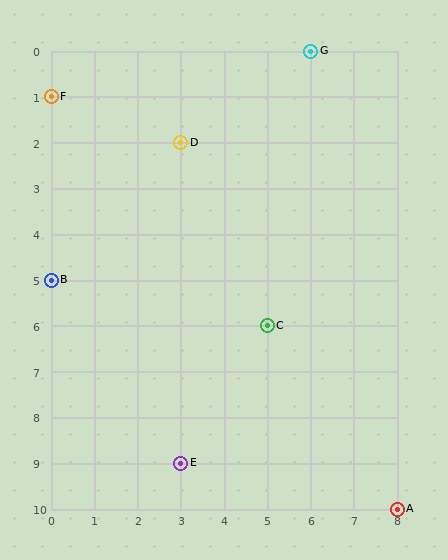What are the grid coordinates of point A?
Point A is at grid coordinates (8, 10).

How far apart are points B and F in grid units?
Points B and F are 4 rows apart.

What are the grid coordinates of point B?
Point B is at grid coordinates (0, 5).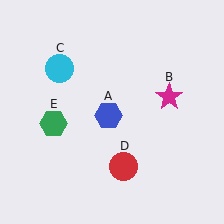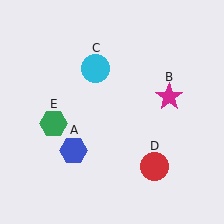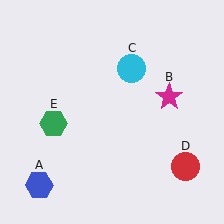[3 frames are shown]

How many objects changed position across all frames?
3 objects changed position: blue hexagon (object A), cyan circle (object C), red circle (object D).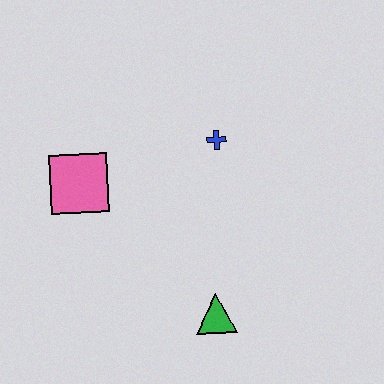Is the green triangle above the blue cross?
No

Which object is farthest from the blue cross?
The green triangle is farthest from the blue cross.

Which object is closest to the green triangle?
The blue cross is closest to the green triangle.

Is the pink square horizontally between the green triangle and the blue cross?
No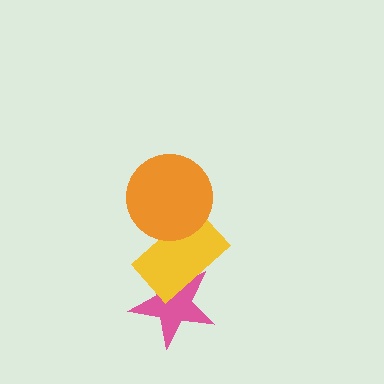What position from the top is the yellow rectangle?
The yellow rectangle is 2nd from the top.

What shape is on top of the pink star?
The yellow rectangle is on top of the pink star.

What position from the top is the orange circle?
The orange circle is 1st from the top.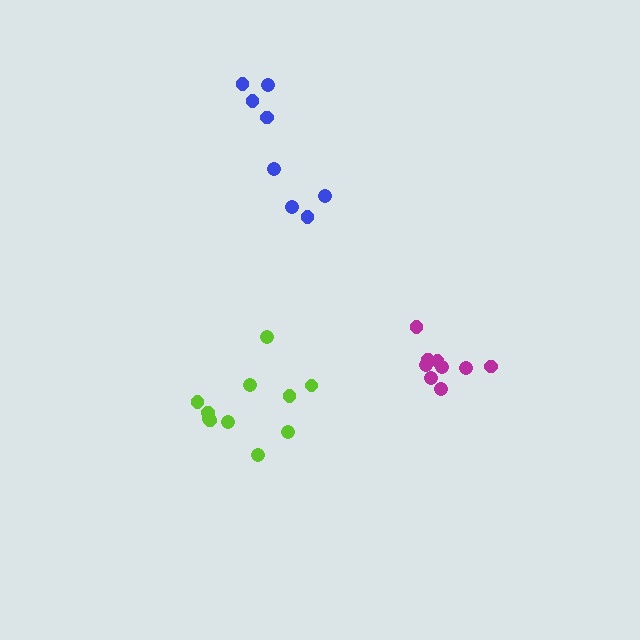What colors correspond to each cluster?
The clusters are colored: lime, blue, magenta.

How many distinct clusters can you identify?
There are 3 distinct clusters.